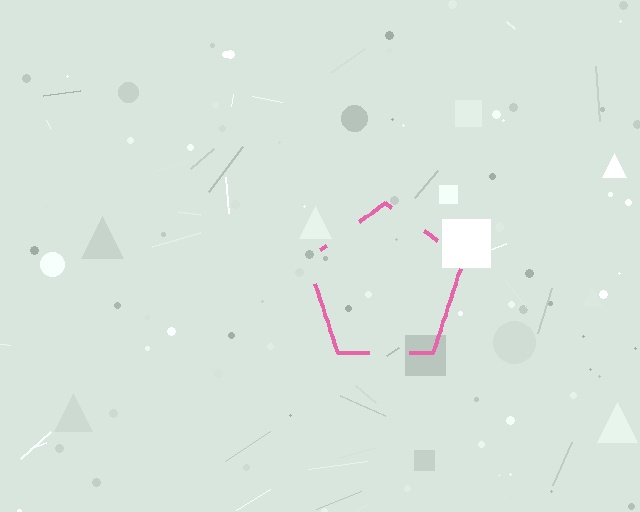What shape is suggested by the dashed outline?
The dashed outline suggests a pentagon.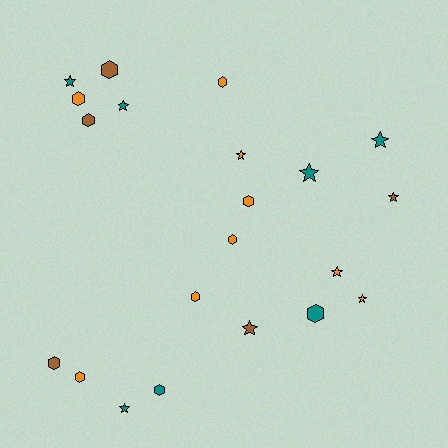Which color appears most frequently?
Orange, with 9 objects.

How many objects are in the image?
There are 21 objects.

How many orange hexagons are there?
There are 6 orange hexagons.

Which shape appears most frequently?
Hexagon, with 11 objects.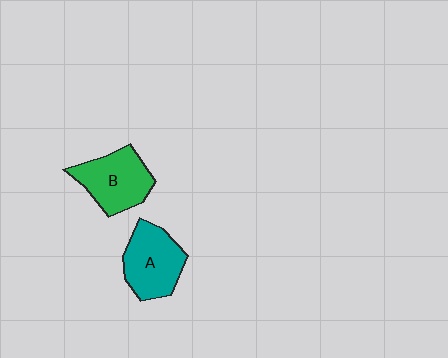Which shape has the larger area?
Shape B (green).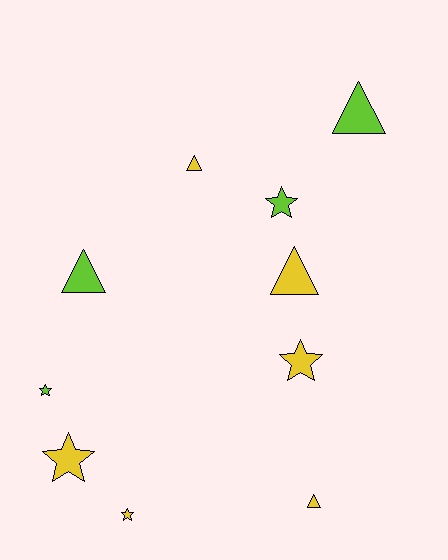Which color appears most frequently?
Yellow, with 6 objects.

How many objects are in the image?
There are 10 objects.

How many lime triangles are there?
There are 2 lime triangles.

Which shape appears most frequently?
Triangle, with 5 objects.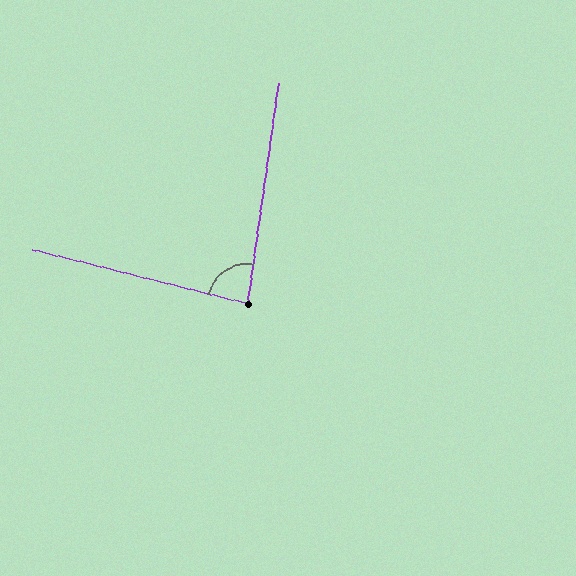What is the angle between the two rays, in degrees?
Approximately 84 degrees.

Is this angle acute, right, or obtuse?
It is acute.